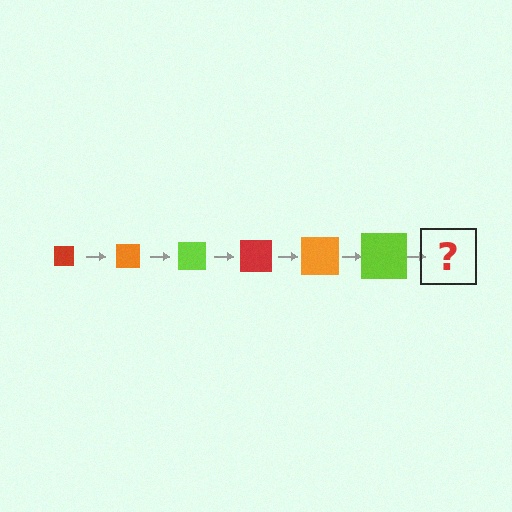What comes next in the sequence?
The next element should be a red square, larger than the previous one.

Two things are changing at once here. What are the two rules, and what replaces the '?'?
The two rules are that the square grows larger each step and the color cycles through red, orange, and lime. The '?' should be a red square, larger than the previous one.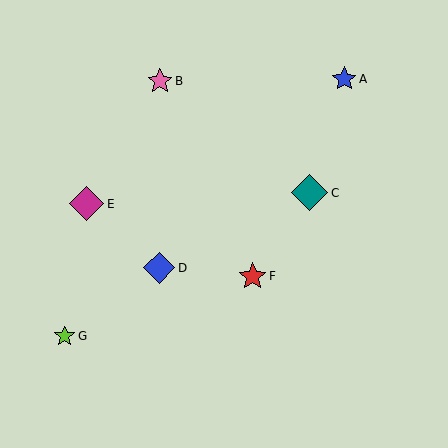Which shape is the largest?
The teal diamond (labeled C) is the largest.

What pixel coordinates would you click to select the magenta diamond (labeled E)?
Click at (87, 204) to select the magenta diamond E.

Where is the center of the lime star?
The center of the lime star is at (64, 336).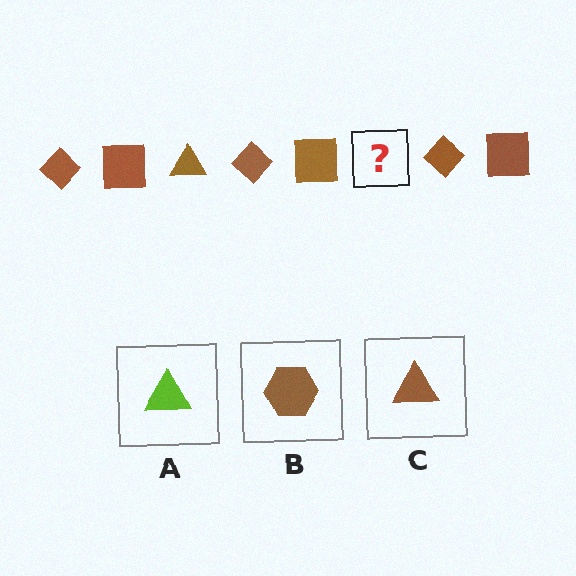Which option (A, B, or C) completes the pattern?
C.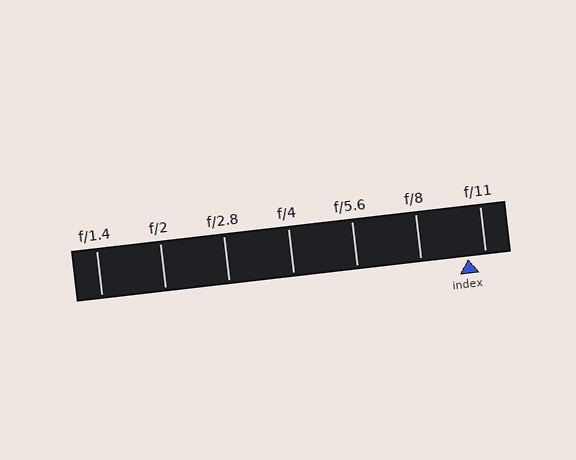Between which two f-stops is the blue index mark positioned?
The index mark is between f/8 and f/11.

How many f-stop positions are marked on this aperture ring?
There are 7 f-stop positions marked.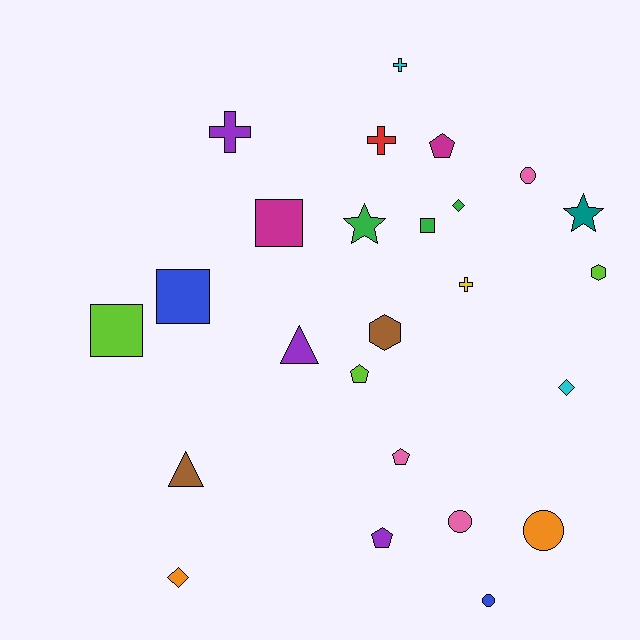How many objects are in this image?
There are 25 objects.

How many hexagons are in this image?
There are 2 hexagons.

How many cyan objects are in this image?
There are 2 cyan objects.